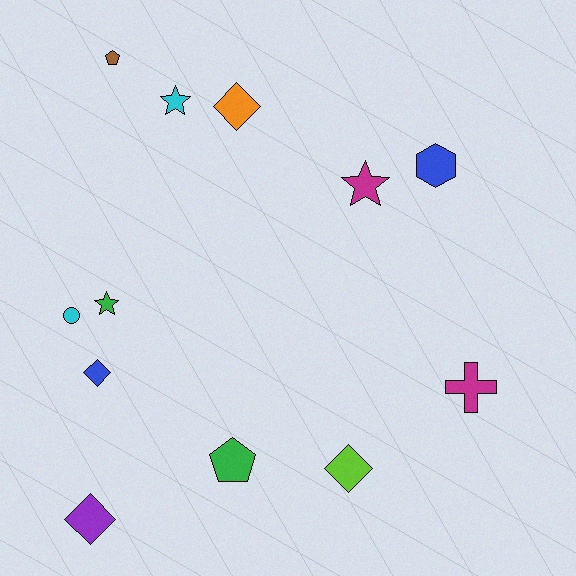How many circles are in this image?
There is 1 circle.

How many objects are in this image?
There are 12 objects.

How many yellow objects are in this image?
There are no yellow objects.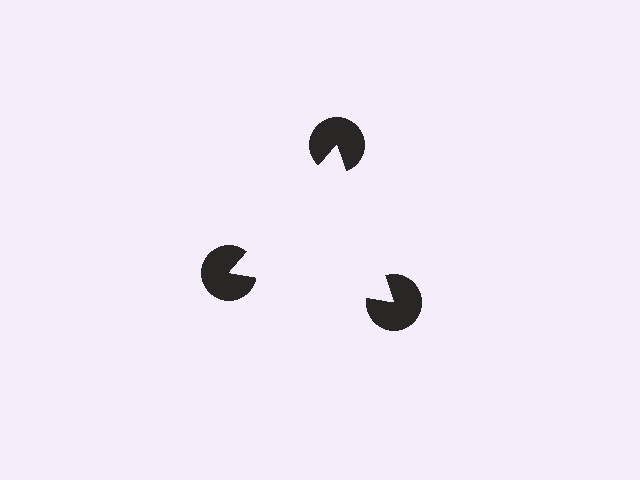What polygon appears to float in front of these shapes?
An illusory triangle — its edges are inferred from the aligned wedge cuts in the pac-man discs, not physically drawn.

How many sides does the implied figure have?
3 sides.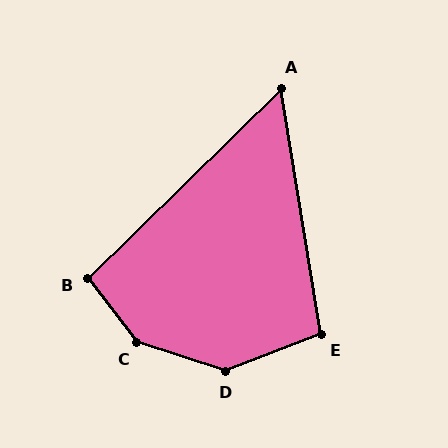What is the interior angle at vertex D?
Approximately 141 degrees (obtuse).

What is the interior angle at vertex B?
Approximately 97 degrees (obtuse).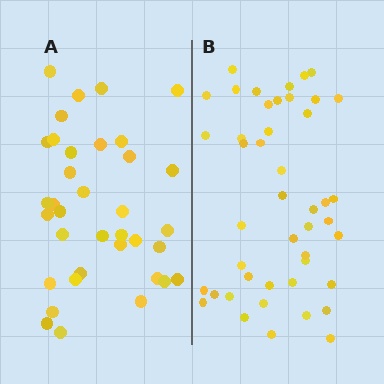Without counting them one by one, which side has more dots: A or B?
Region B (the right region) has more dots.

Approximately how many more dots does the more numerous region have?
Region B has roughly 8 or so more dots than region A.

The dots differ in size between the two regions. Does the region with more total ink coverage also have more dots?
No. Region A has more total ink coverage because its dots are larger, but region B actually contains more individual dots. Total area can be misleading — the number of items is what matters here.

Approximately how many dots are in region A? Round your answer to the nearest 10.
About 40 dots. (The exact count is 36, which rounds to 40.)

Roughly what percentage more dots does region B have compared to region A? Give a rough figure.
About 25% more.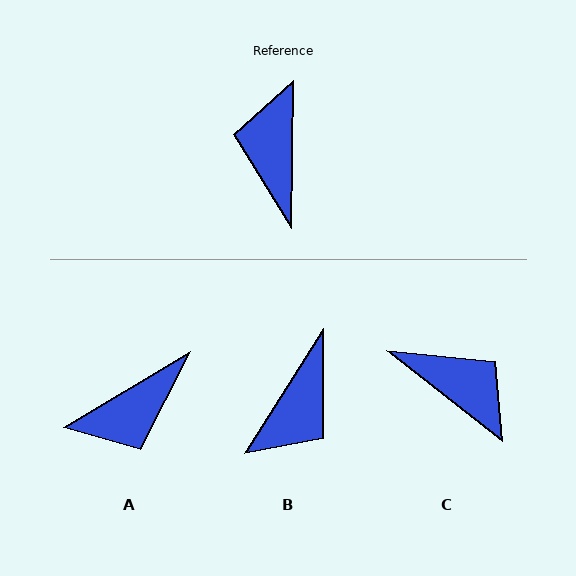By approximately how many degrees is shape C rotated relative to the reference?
Approximately 127 degrees clockwise.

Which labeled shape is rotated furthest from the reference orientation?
B, about 149 degrees away.